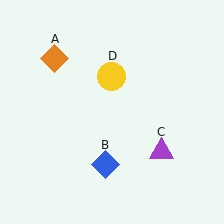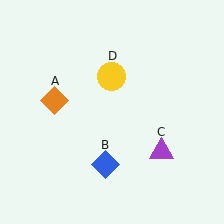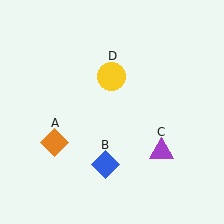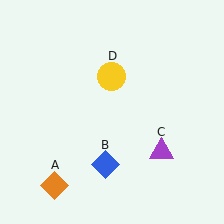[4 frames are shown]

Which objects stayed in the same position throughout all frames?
Blue diamond (object B) and purple triangle (object C) and yellow circle (object D) remained stationary.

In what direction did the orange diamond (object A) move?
The orange diamond (object A) moved down.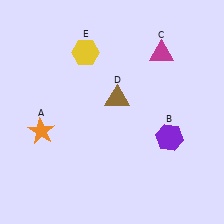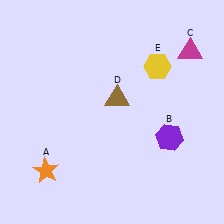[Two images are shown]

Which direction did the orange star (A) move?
The orange star (A) moved down.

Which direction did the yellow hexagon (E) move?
The yellow hexagon (E) moved right.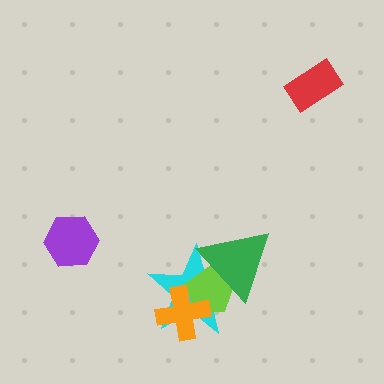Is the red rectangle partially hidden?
No, no other shape covers it.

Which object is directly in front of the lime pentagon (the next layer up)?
The orange cross is directly in front of the lime pentagon.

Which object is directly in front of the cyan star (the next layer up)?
The lime pentagon is directly in front of the cyan star.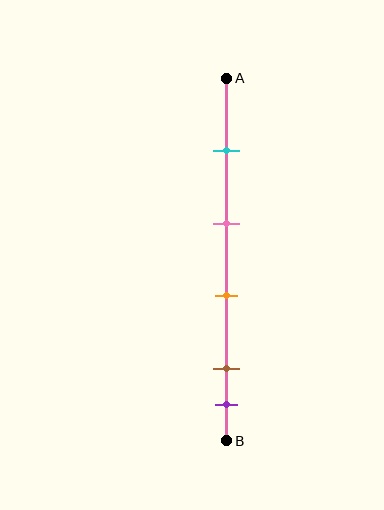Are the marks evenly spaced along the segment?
No, the marks are not evenly spaced.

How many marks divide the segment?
There are 5 marks dividing the segment.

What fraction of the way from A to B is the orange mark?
The orange mark is approximately 60% (0.6) of the way from A to B.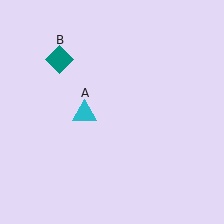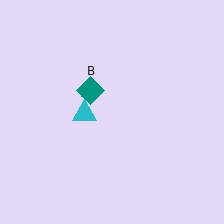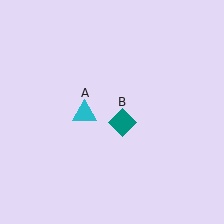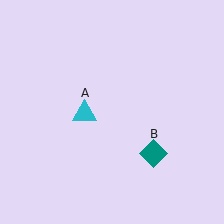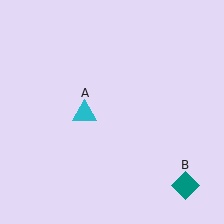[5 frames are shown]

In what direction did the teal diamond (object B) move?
The teal diamond (object B) moved down and to the right.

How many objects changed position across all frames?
1 object changed position: teal diamond (object B).